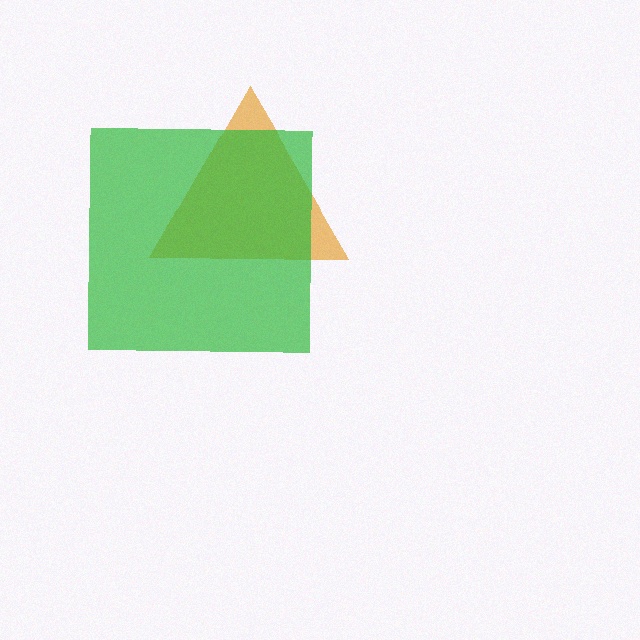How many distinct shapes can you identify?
There are 2 distinct shapes: an orange triangle, a green square.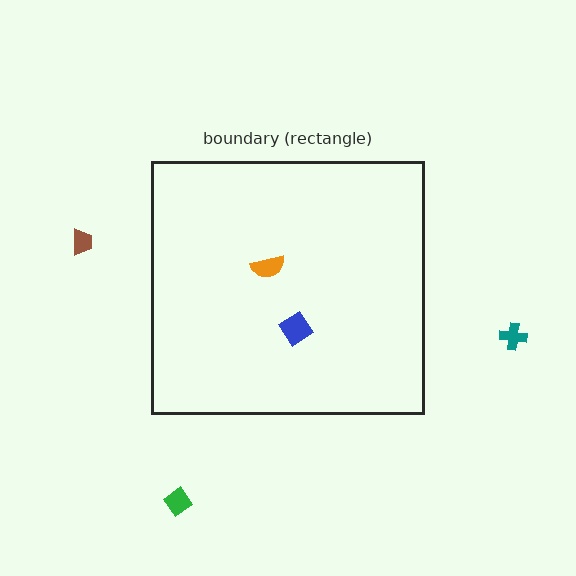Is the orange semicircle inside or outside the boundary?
Inside.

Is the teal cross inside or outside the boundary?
Outside.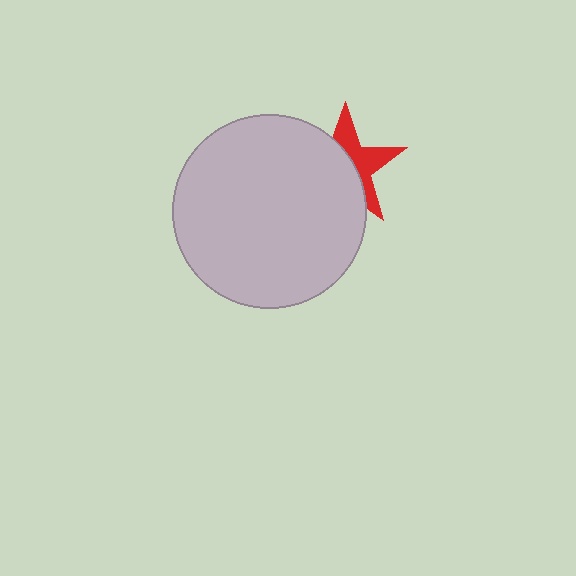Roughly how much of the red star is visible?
A small part of it is visible (roughly 42%).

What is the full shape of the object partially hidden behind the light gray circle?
The partially hidden object is a red star.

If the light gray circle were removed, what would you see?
You would see the complete red star.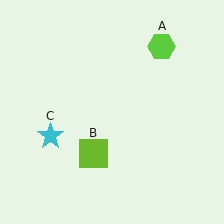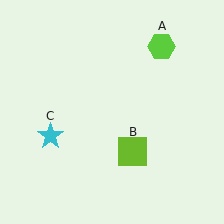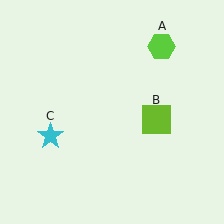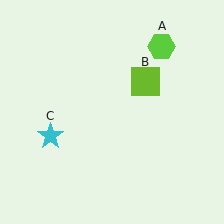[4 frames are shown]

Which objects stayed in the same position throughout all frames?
Lime hexagon (object A) and cyan star (object C) remained stationary.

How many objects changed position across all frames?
1 object changed position: lime square (object B).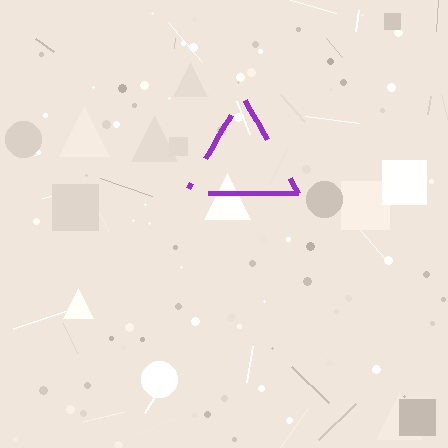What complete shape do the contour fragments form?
The contour fragments form a triangle.